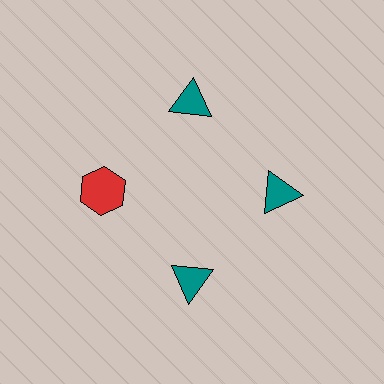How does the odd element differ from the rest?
It differs in both color (red instead of teal) and shape (hexagon instead of triangle).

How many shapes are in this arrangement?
There are 4 shapes arranged in a ring pattern.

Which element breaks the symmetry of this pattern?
The red hexagon at roughly the 9 o'clock position breaks the symmetry. All other shapes are teal triangles.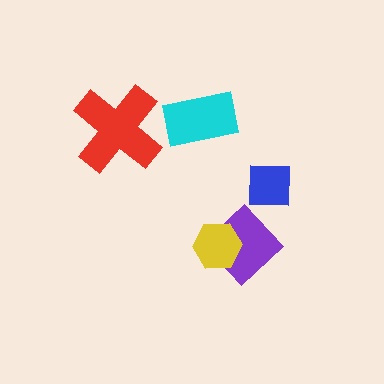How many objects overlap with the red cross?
0 objects overlap with the red cross.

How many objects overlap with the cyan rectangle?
0 objects overlap with the cyan rectangle.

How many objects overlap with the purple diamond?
1 object overlaps with the purple diamond.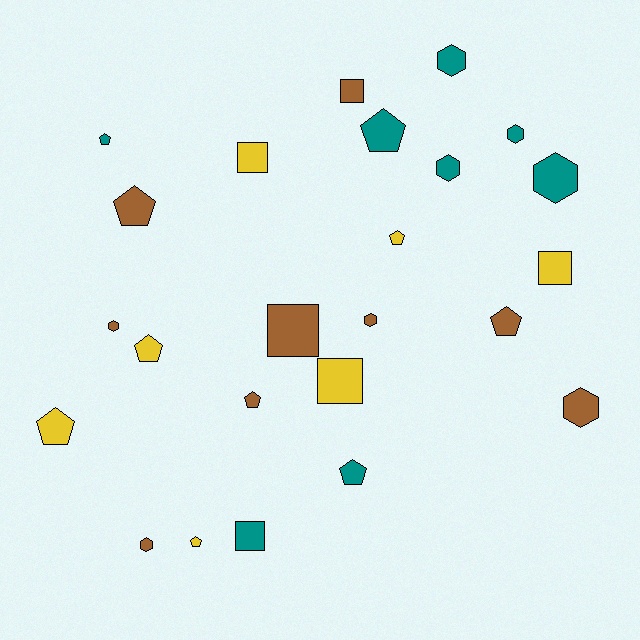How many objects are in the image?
There are 24 objects.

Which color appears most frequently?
Brown, with 9 objects.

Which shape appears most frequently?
Pentagon, with 10 objects.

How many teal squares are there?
There is 1 teal square.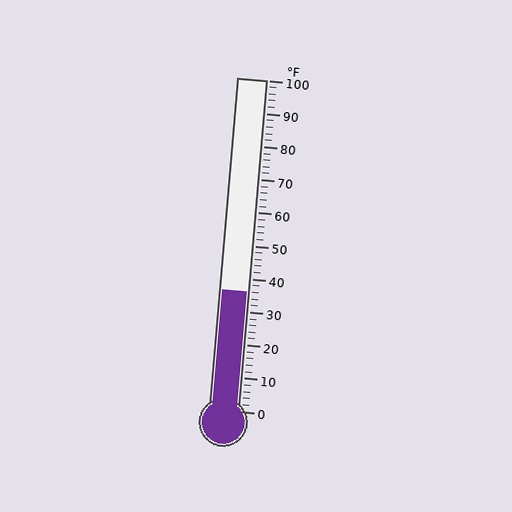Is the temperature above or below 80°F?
The temperature is below 80°F.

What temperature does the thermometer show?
The thermometer shows approximately 36°F.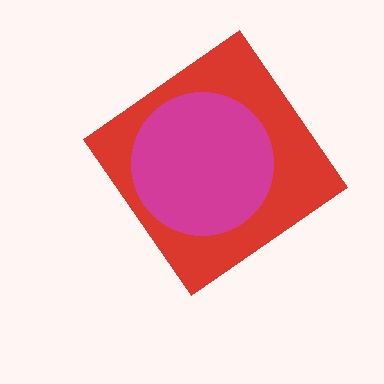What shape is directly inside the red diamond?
The magenta circle.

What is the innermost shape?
The magenta circle.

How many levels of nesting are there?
2.